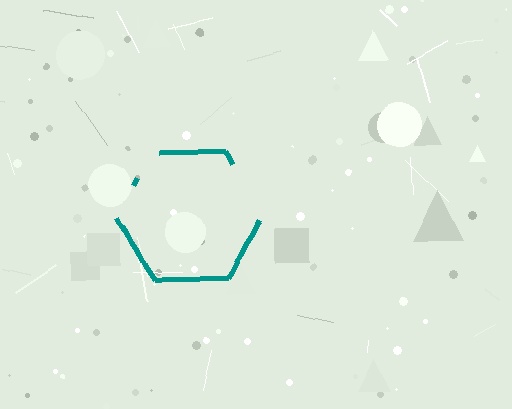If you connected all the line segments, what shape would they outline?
They would outline a hexagon.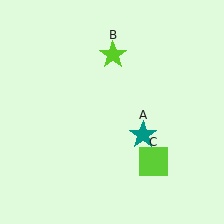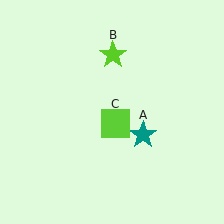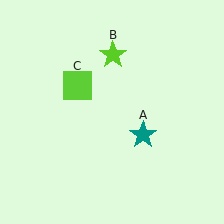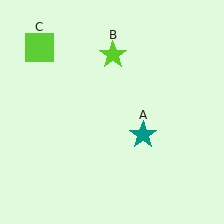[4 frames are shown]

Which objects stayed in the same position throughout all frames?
Teal star (object A) and lime star (object B) remained stationary.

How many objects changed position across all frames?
1 object changed position: lime square (object C).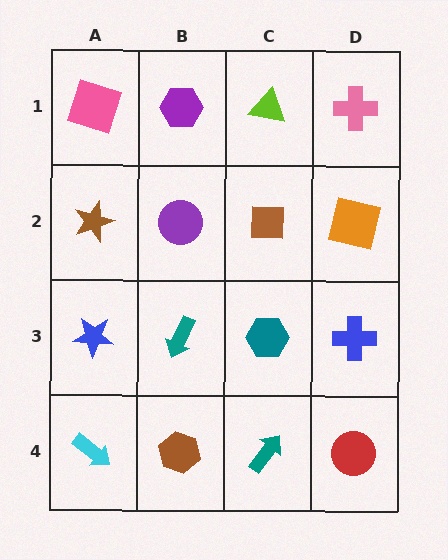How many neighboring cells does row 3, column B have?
4.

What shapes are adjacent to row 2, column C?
A lime triangle (row 1, column C), a teal hexagon (row 3, column C), a purple circle (row 2, column B), an orange square (row 2, column D).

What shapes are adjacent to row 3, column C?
A brown square (row 2, column C), a teal arrow (row 4, column C), a teal arrow (row 3, column B), a blue cross (row 3, column D).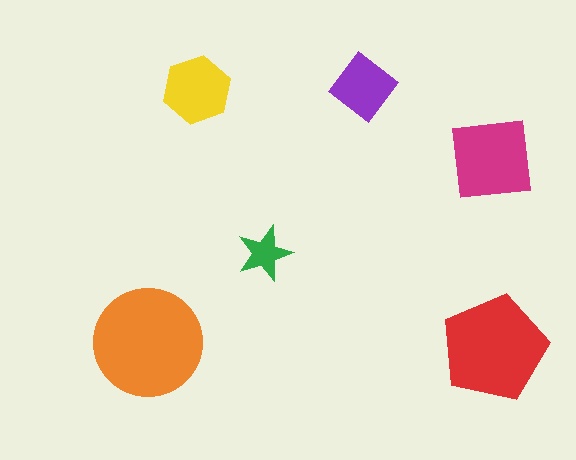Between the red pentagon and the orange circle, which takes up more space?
The orange circle.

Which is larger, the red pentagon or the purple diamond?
The red pentagon.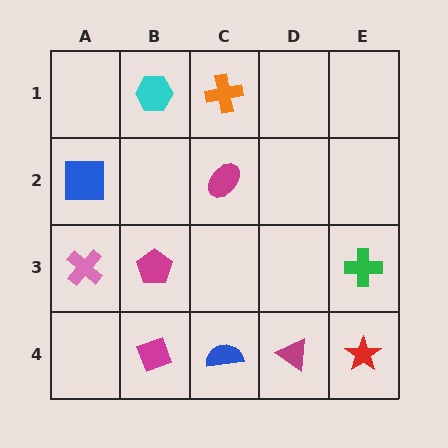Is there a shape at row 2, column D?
No, that cell is empty.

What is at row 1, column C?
An orange cross.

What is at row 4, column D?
A magenta triangle.